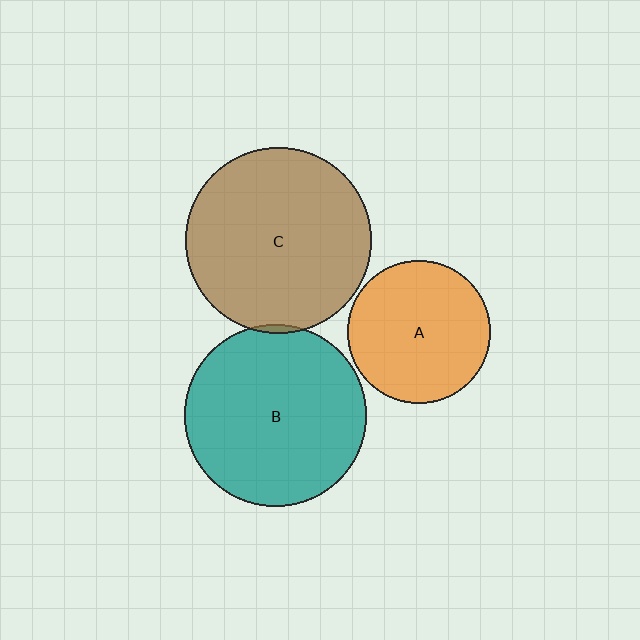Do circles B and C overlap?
Yes.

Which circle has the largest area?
Circle C (brown).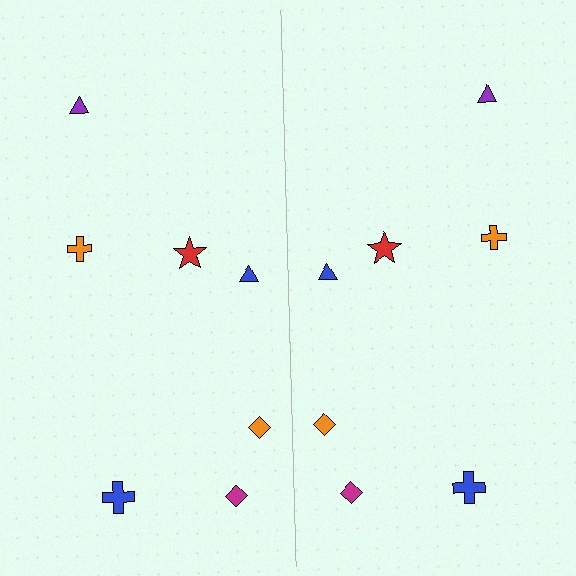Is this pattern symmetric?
Yes, this pattern has bilateral (reflection) symmetry.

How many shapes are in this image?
There are 14 shapes in this image.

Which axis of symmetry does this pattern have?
The pattern has a vertical axis of symmetry running through the center of the image.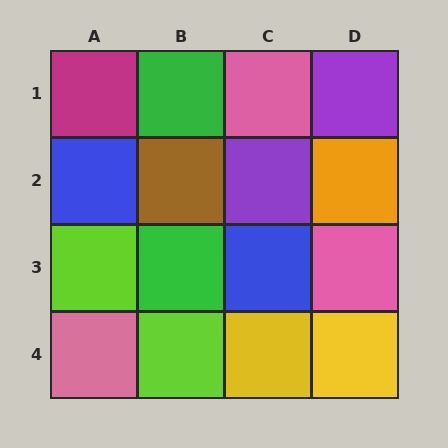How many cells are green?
2 cells are green.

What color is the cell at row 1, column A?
Magenta.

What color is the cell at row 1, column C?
Pink.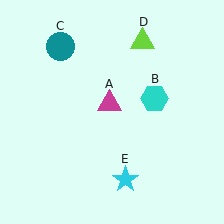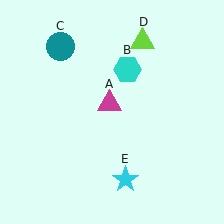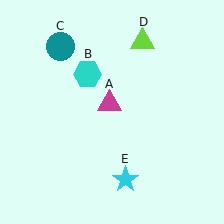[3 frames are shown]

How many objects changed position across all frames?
1 object changed position: cyan hexagon (object B).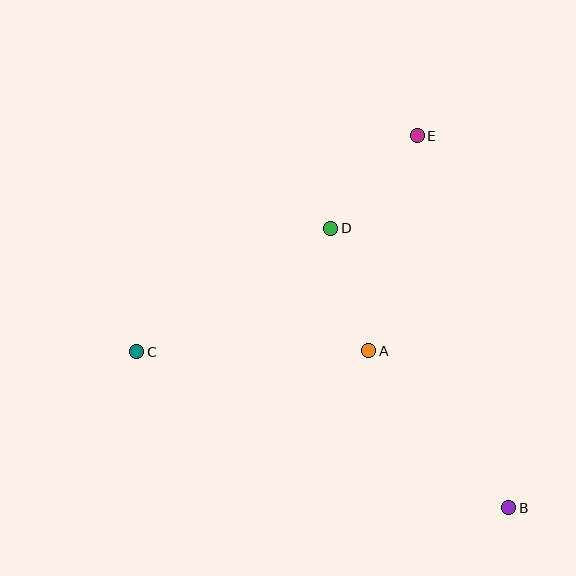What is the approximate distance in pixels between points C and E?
The distance between C and E is approximately 354 pixels.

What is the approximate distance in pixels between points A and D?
The distance between A and D is approximately 128 pixels.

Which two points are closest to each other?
Points D and E are closest to each other.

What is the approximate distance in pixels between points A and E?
The distance between A and E is approximately 221 pixels.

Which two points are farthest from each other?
Points B and C are farthest from each other.